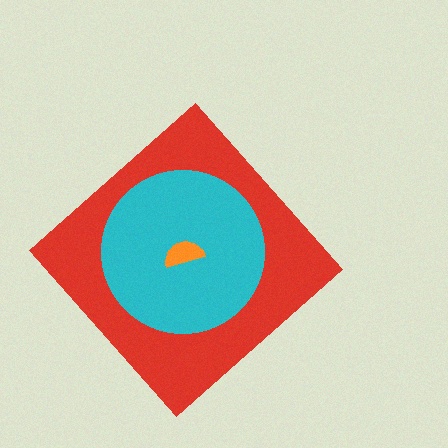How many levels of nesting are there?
3.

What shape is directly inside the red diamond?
The cyan circle.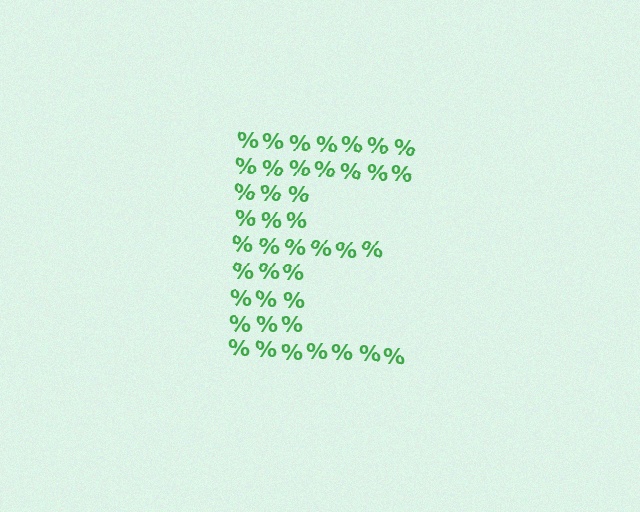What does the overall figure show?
The overall figure shows the letter E.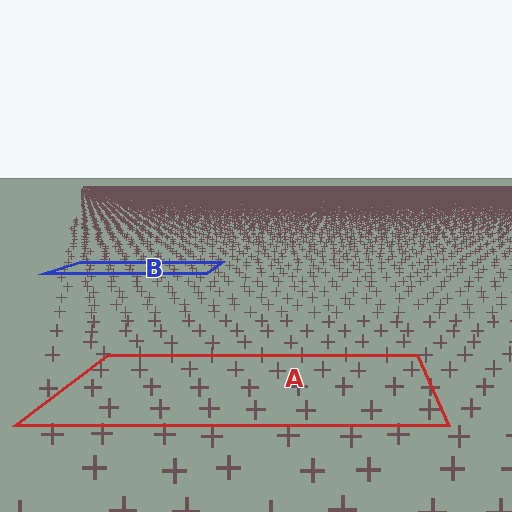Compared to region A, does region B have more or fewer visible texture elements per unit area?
Region B has more texture elements per unit area — they are packed more densely because it is farther away.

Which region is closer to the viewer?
Region A is closer. The texture elements there are larger and more spread out.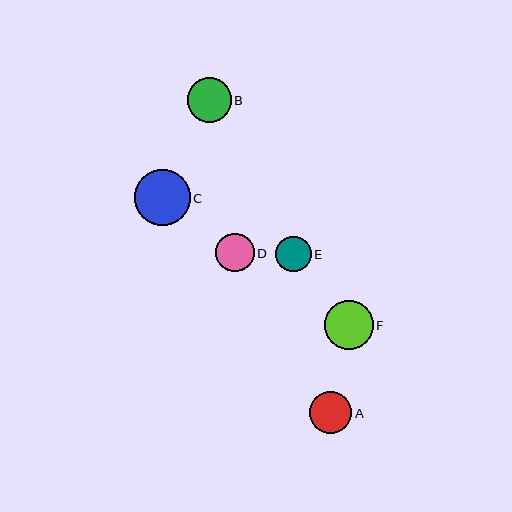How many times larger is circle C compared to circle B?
Circle C is approximately 1.3 times the size of circle B.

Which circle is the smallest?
Circle E is the smallest with a size of approximately 36 pixels.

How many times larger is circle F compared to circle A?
Circle F is approximately 1.2 times the size of circle A.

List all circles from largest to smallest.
From largest to smallest: C, F, B, A, D, E.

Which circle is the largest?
Circle C is the largest with a size of approximately 56 pixels.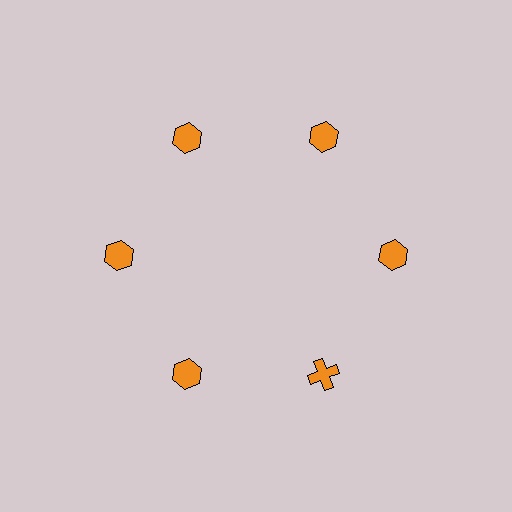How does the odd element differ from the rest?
It has a different shape: cross instead of hexagon.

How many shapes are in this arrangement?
There are 6 shapes arranged in a ring pattern.